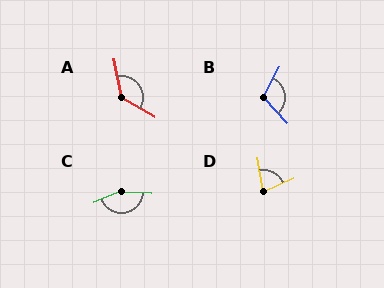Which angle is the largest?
C, at approximately 155 degrees.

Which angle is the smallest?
D, at approximately 74 degrees.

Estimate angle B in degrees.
Approximately 110 degrees.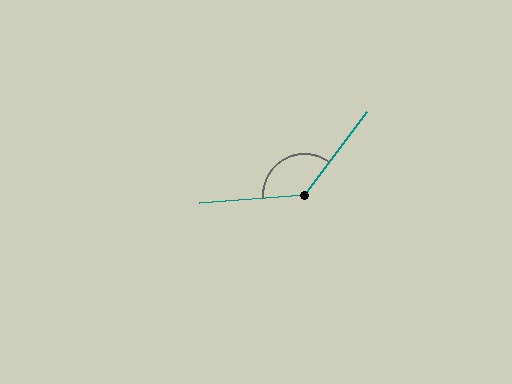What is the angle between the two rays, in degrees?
Approximately 131 degrees.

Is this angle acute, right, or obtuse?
It is obtuse.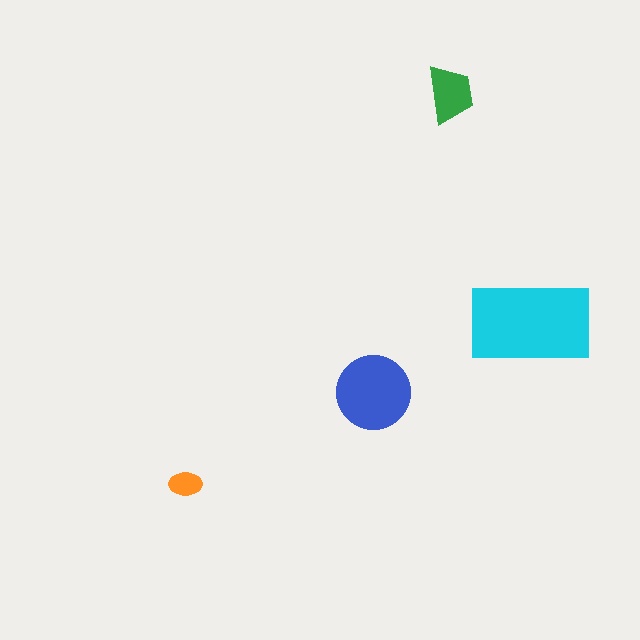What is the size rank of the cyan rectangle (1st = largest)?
1st.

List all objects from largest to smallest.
The cyan rectangle, the blue circle, the green trapezoid, the orange ellipse.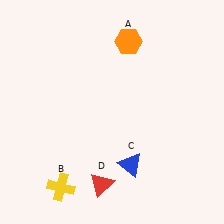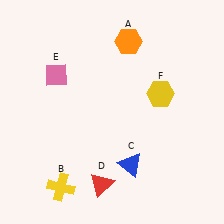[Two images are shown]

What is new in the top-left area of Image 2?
A pink diamond (E) was added in the top-left area of Image 2.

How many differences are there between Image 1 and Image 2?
There are 2 differences between the two images.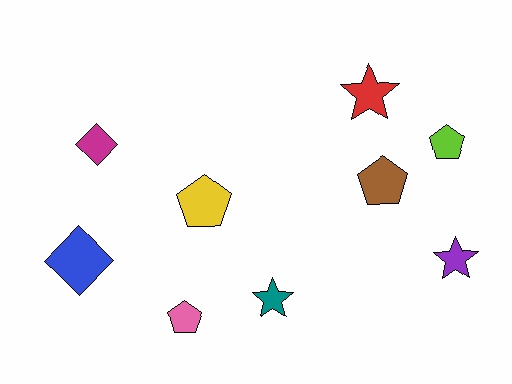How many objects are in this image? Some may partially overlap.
There are 9 objects.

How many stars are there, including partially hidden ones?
There are 3 stars.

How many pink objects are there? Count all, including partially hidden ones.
There is 1 pink object.